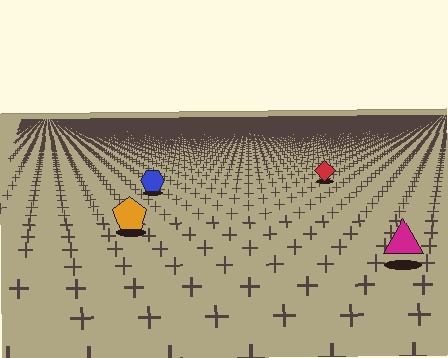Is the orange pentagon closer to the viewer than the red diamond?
Yes. The orange pentagon is closer — you can tell from the texture gradient: the ground texture is coarser near it.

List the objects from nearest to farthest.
From nearest to farthest: the magenta triangle, the orange pentagon, the blue hexagon, the red diamond.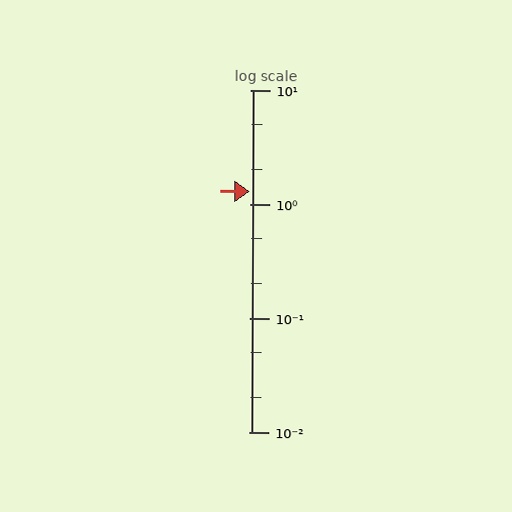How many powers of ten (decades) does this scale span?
The scale spans 3 decades, from 0.01 to 10.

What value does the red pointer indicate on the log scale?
The pointer indicates approximately 1.3.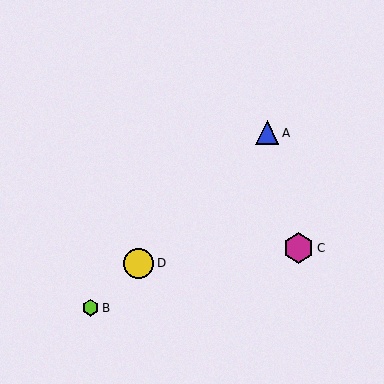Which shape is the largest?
The magenta hexagon (labeled C) is the largest.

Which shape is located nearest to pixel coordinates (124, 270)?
The yellow circle (labeled D) at (138, 263) is nearest to that location.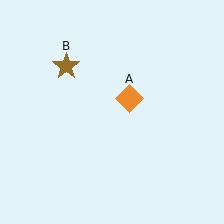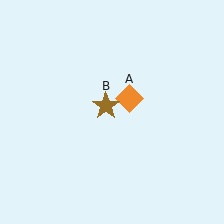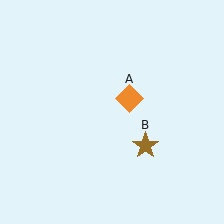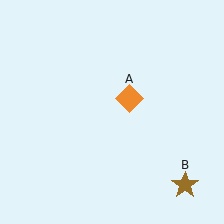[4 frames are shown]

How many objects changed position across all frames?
1 object changed position: brown star (object B).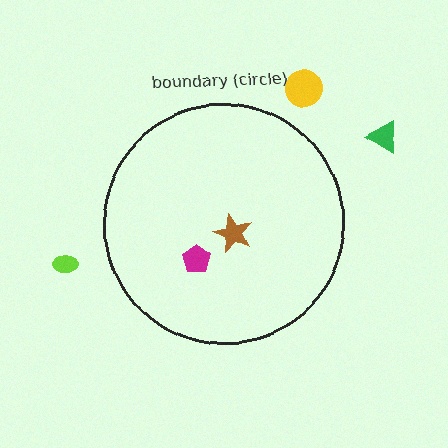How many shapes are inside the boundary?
2 inside, 3 outside.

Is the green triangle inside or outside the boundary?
Outside.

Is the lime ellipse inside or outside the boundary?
Outside.